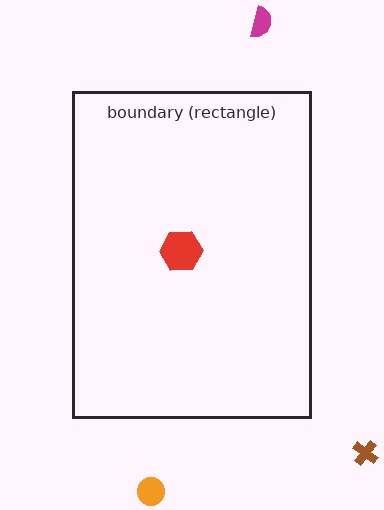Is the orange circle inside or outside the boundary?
Outside.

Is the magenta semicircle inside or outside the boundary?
Outside.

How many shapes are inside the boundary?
1 inside, 3 outside.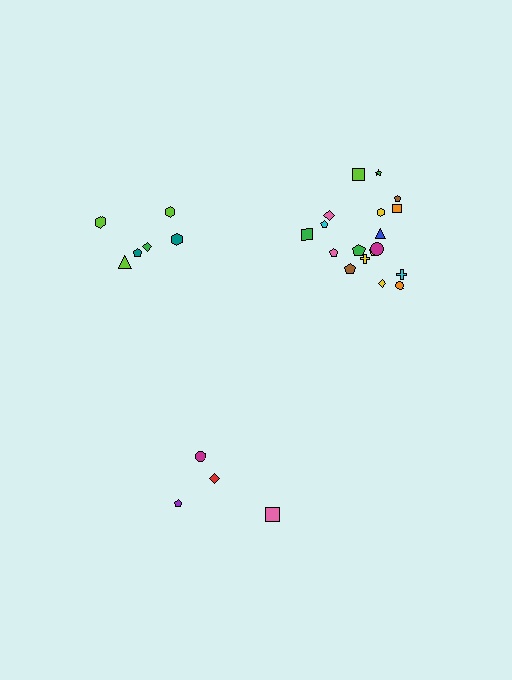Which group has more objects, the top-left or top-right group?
The top-right group.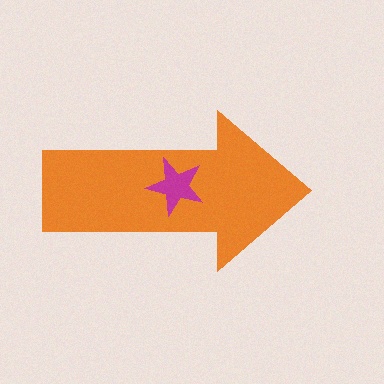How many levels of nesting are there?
2.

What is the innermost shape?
The magenta star.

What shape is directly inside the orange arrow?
The magenta star.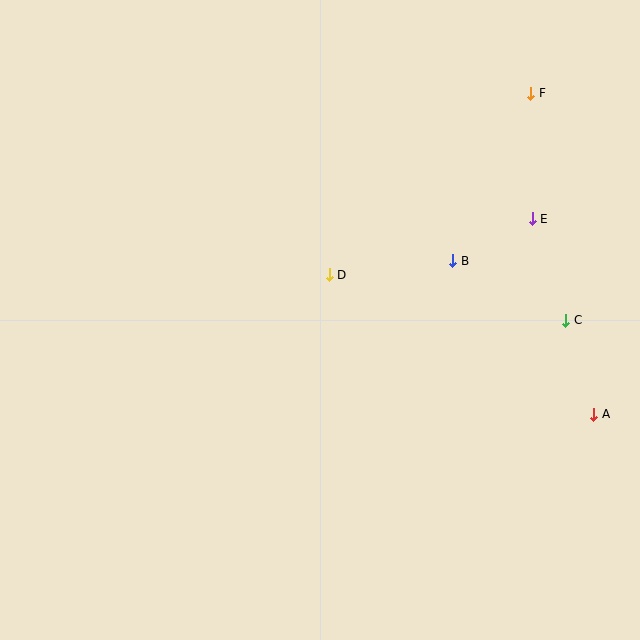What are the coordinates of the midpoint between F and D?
The midpoint between F and D is at (430, 184).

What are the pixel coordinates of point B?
Point B is at (453, 261).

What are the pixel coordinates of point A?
Point A is at (594, 414).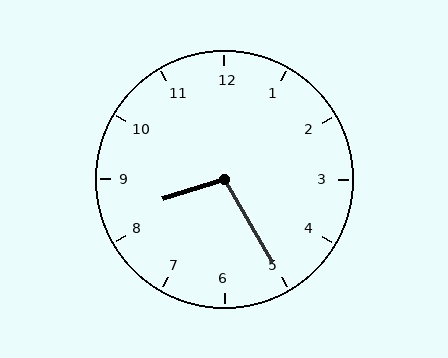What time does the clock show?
8:25.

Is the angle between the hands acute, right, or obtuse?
It is obtuse.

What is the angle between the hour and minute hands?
Approximately 102 degrees.